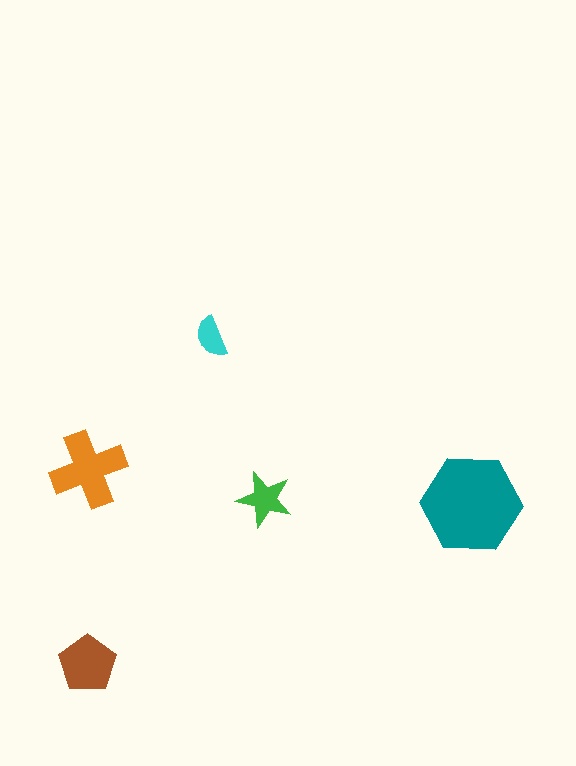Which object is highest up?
The cyan semicircle is topmost.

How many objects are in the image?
There are 5 objects in the image.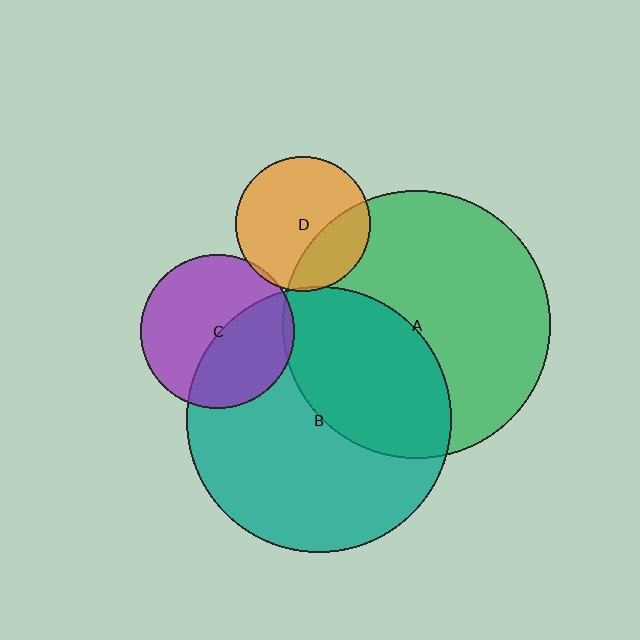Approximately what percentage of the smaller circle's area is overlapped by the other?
Approximately 5%.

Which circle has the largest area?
Circle A (green).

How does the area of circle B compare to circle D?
Approximately 3.9 times.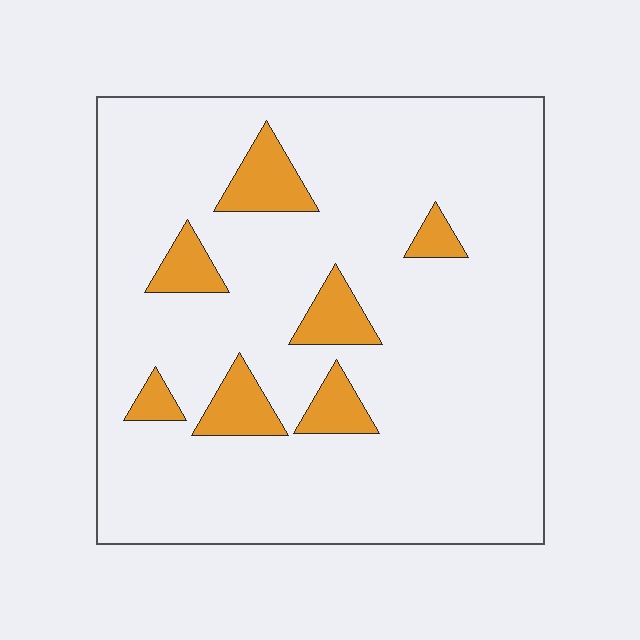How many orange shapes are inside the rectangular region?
7.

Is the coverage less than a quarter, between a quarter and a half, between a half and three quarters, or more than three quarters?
Less than a quarter.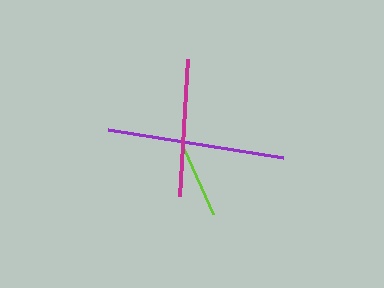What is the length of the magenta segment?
The magenta segment is approximately 137 pixels long.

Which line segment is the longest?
The purple line is the longest at approximately 178 pixels.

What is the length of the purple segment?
The purple segment is approximately 178 pixels long.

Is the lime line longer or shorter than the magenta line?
The magenta line is longer than the lime line.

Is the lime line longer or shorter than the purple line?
The purple line is longer than the lime line.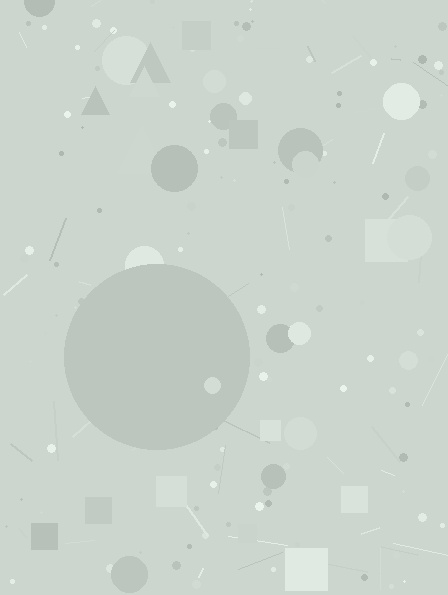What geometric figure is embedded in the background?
A circle is embedded in the background.